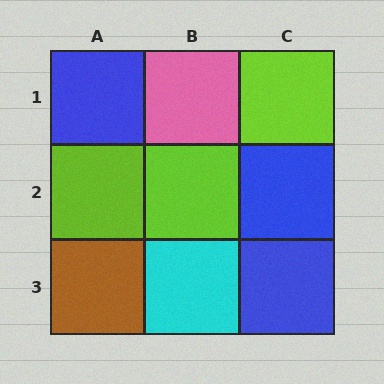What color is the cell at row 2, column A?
Lime.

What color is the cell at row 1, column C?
Lime.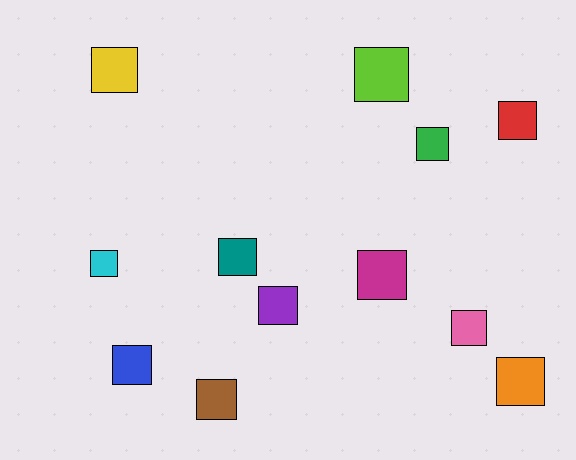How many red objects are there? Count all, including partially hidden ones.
There is 1 red object.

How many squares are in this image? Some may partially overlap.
There are 12 squares.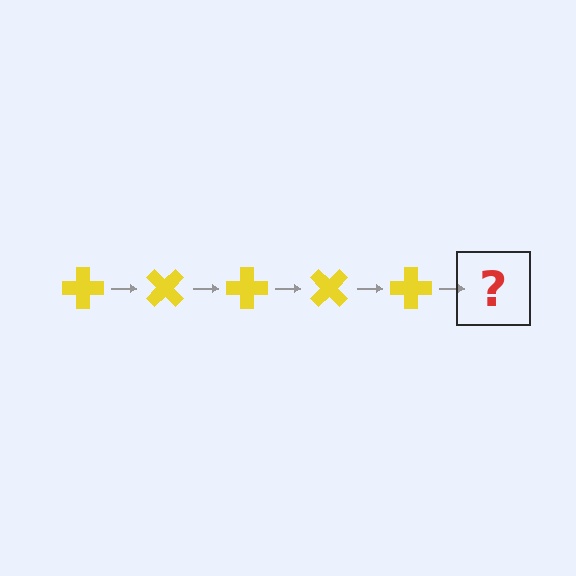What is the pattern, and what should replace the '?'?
The pattern is that the cross rotates 45 degrees each step. The '?' should be a yellow cross rotated 225 degrees.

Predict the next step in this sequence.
The next step is a yellow cross rotated 225 degrees.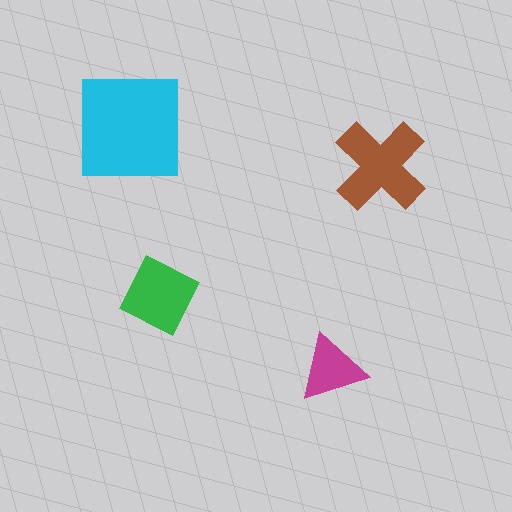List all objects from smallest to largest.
The magenta triangle, the green diamond, the brown cross, the cyan square.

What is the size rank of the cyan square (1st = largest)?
1st.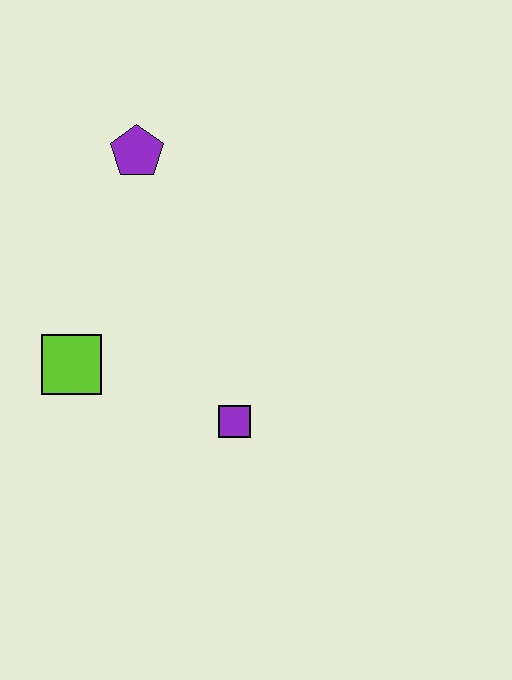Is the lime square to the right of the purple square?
No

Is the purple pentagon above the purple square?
Yes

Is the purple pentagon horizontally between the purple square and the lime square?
Yes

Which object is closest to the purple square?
The lime square is closest to the purple square.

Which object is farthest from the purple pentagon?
The purple square is farthest from the purple pentagon.